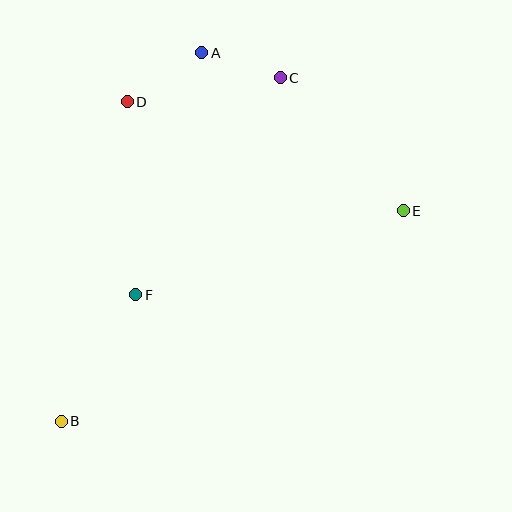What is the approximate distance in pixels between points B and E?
The distance between B and E is approximately 402 pixels.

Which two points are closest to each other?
Points A and C are closest to each other.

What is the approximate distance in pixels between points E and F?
The distance between E and F is approximately 280 pixels.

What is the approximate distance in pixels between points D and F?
The distance between D and F is approximately 194 pixels.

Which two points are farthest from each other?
Points B and C are farthest from each other.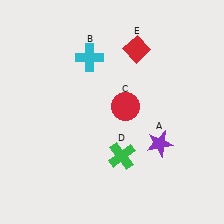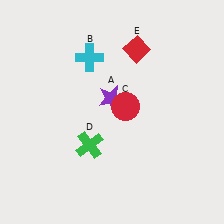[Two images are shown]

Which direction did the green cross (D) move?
The green cross (D) moved left.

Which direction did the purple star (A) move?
The purple star (A) moved left.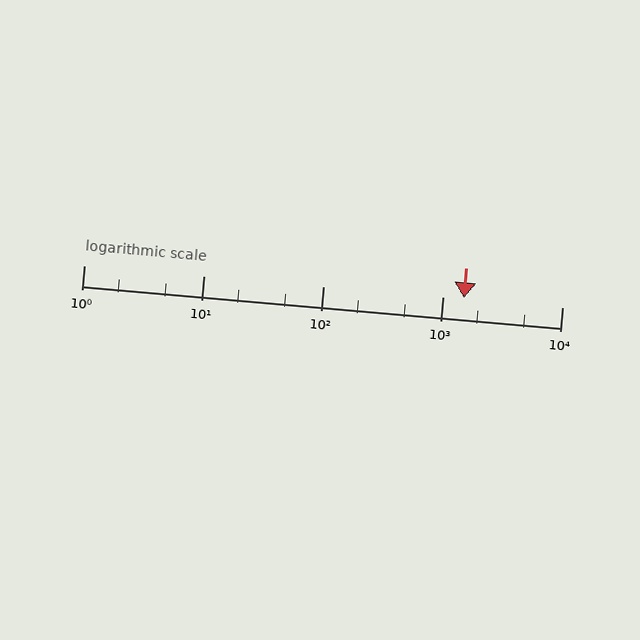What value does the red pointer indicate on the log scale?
The pointer indicates approximately 1500.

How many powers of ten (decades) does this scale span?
The scale spans 4 decades, from 1 to 10000.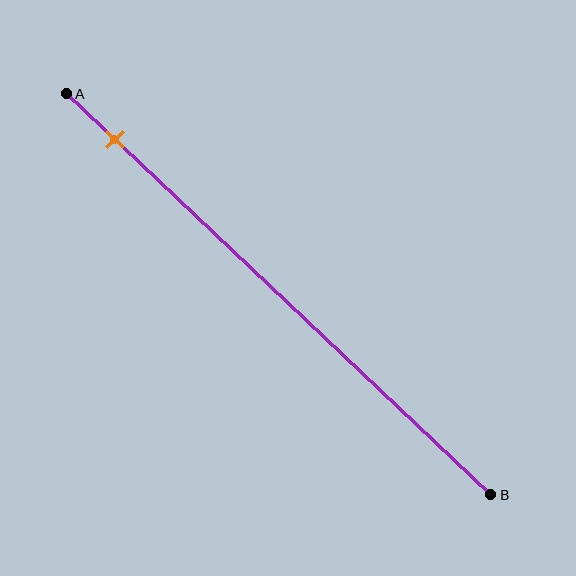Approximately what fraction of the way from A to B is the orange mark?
The orange mark is approximately 10% of the way from A to B.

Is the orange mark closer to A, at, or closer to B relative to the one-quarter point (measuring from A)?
The orange mark is closer to point A than the one-quarter point of segment AB.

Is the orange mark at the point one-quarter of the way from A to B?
No, the mark is at about 10% from A, not at the 25% one-quarter point.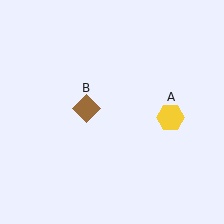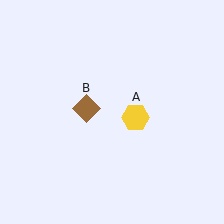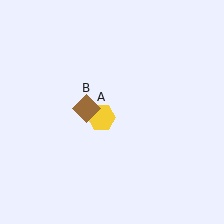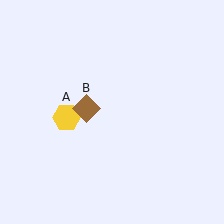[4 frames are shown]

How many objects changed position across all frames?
1 object changed position: yellow hexagon (object A).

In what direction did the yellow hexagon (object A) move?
The yellow hexagon (object A) moved left.